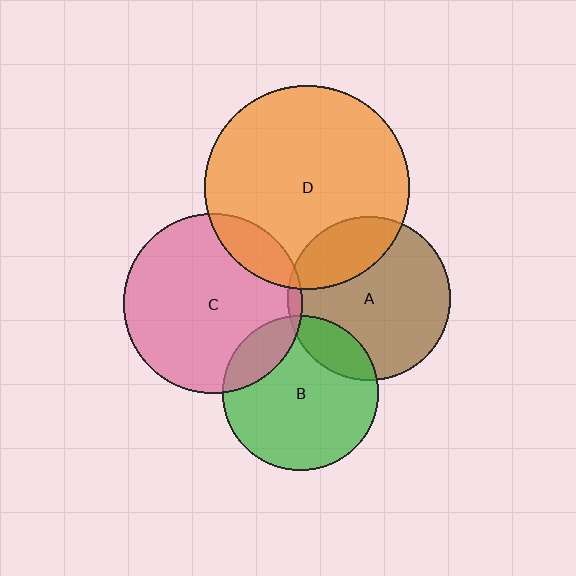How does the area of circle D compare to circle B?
Approximately 1.7 times.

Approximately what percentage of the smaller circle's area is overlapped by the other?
Approximately 5%.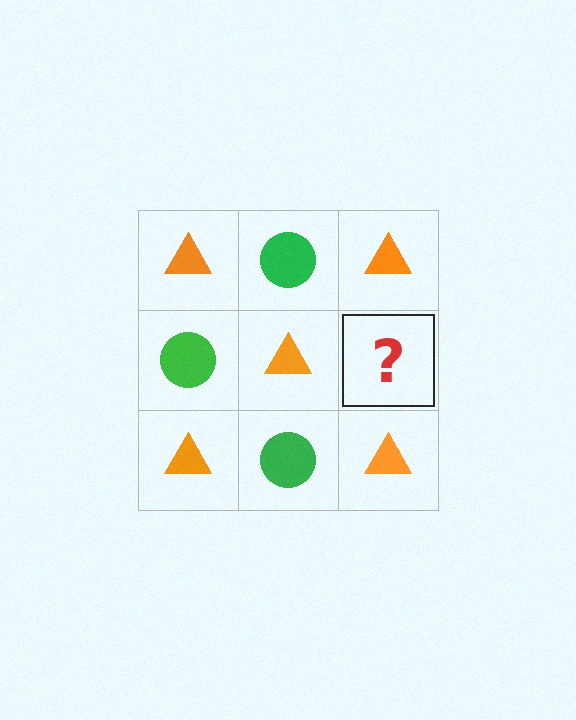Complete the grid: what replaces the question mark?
The question mark should be replaced with a green circle.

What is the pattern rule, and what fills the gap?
The rule is that it alternates orange triangle and green circle in a checkerboard pattern. The gap should be filled with a green circle.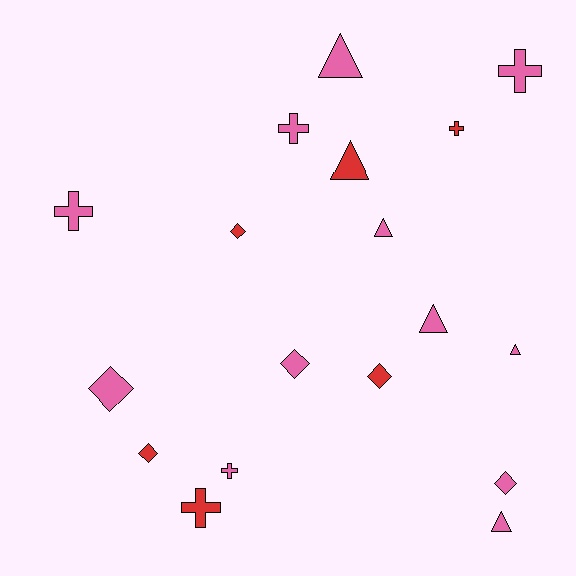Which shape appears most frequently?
Cross, with 6 objects.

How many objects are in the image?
There are 18 objects.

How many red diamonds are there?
There are 3 red diamonds.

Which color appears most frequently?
Pink, with 12 objects.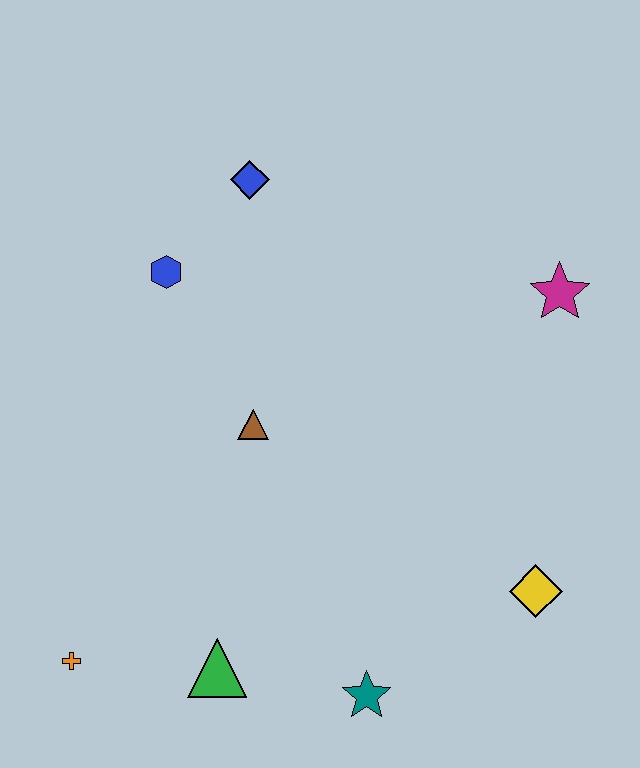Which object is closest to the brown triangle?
The blue hexagon is closest to the brown triangle.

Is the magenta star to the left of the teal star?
No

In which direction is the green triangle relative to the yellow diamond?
The green triangle is to the left of the yellow diamond.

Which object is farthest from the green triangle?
The magenta star is farthest from the green triangle.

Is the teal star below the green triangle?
Yes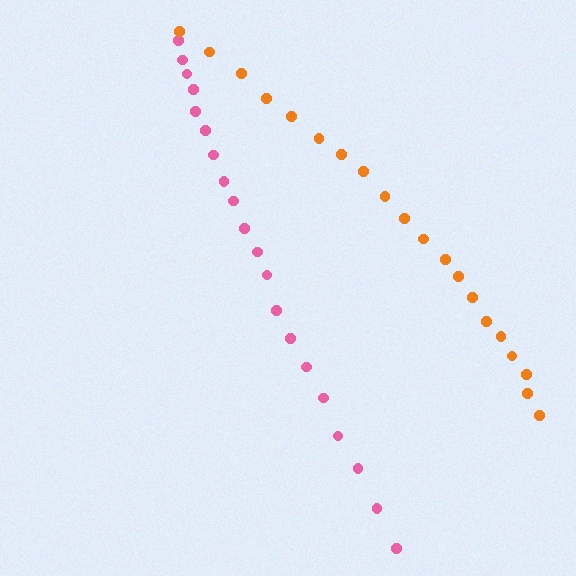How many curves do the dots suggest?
There are 2 distinct paths.